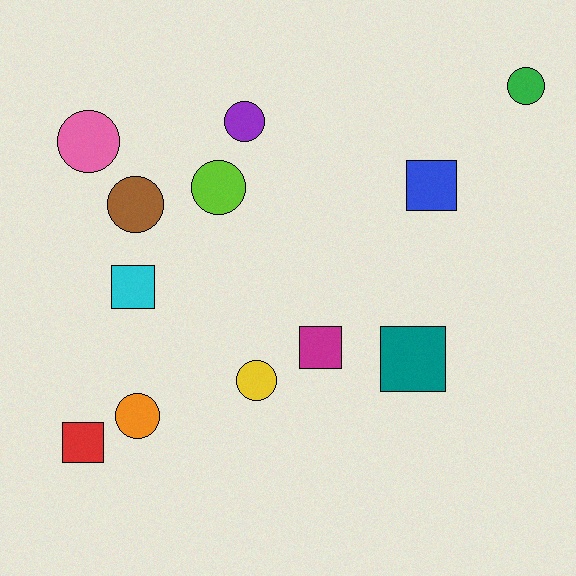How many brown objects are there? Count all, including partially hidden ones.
There is 1 brown object.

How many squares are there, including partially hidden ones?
There are 5 squares.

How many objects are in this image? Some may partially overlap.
There are 12 objects.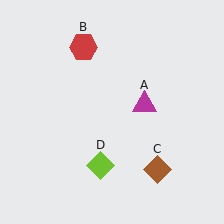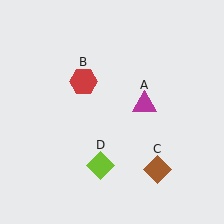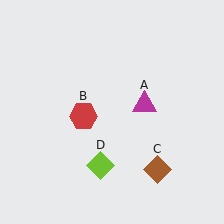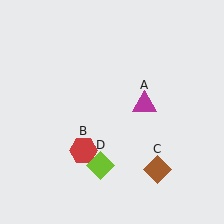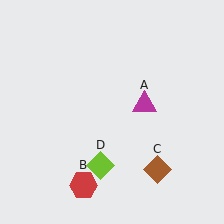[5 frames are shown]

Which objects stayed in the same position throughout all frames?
Magenta triangle (object A) and brown diamond (object C) and lime diamond (object D) remained stationary.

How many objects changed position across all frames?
1 object changed position: red hexagon (object B).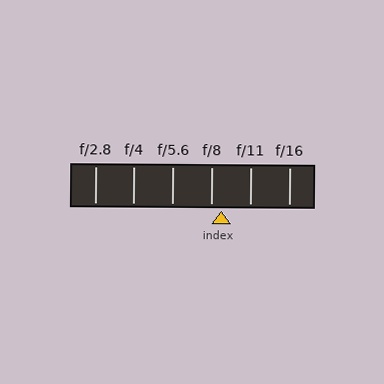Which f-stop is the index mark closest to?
The index mark is closest to f/8.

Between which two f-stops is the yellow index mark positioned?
The index mark is between f/8 and f/11.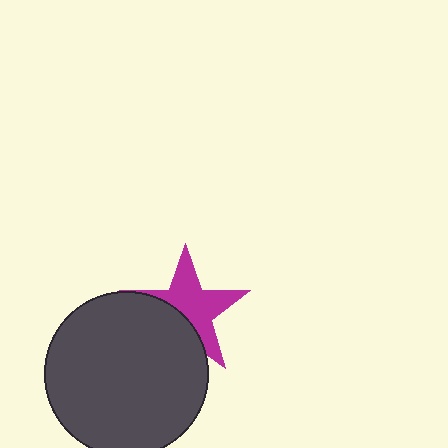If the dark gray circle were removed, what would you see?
You would see the complete magenta star.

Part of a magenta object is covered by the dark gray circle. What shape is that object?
It is a star.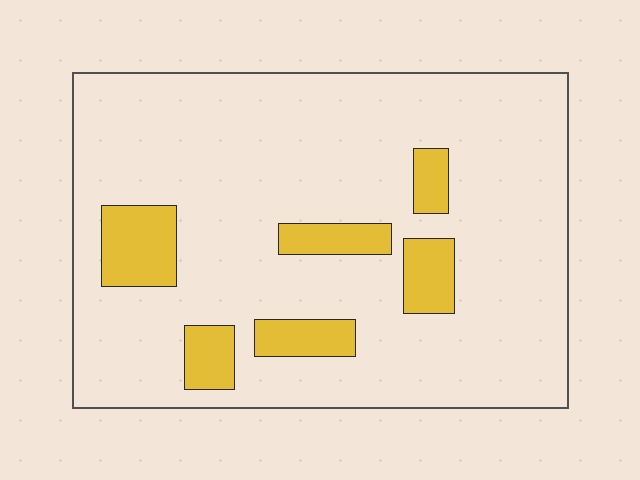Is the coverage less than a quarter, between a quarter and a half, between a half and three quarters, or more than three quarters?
Less than a quarter.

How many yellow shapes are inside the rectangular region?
6.